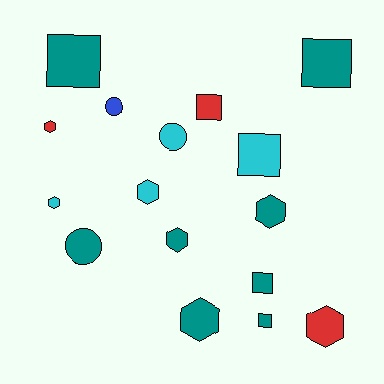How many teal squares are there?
There are 4 teal squares.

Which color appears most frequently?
Teal, with 8 objects.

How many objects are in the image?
There are 16 objects.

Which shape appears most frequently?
Hexagon, with 7 objects.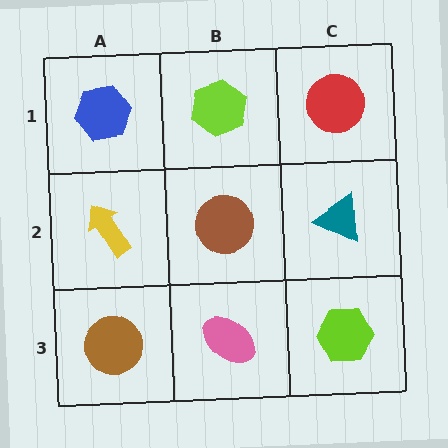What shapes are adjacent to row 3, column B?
A brown circle (row 2, column B), a brown circle (row 3, column A), a lime hexagon (row 3, column C).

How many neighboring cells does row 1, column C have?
2.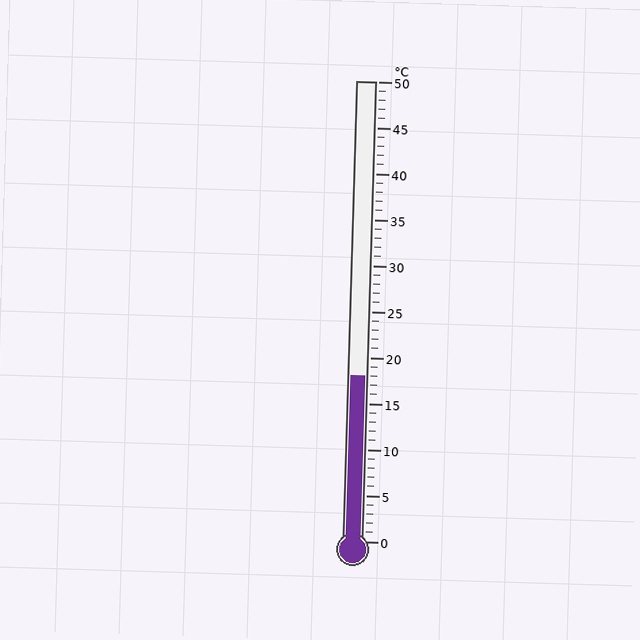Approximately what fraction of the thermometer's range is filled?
The thermometer is filled to approximately 35% of its range.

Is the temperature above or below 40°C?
The temperature is below 40°C.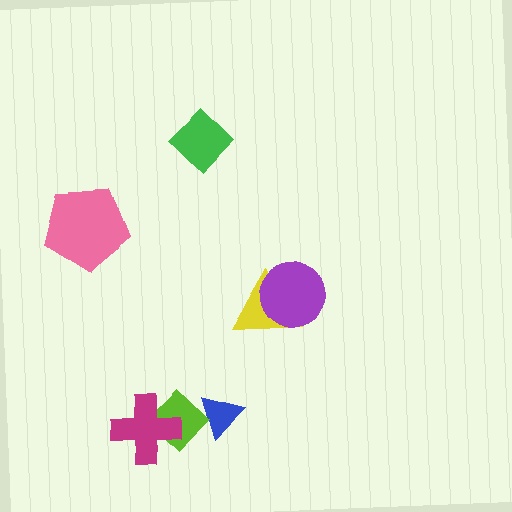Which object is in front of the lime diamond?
The magenta cross is in front of the lime diamond.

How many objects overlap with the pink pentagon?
0 objects overlap with the pink pentagon.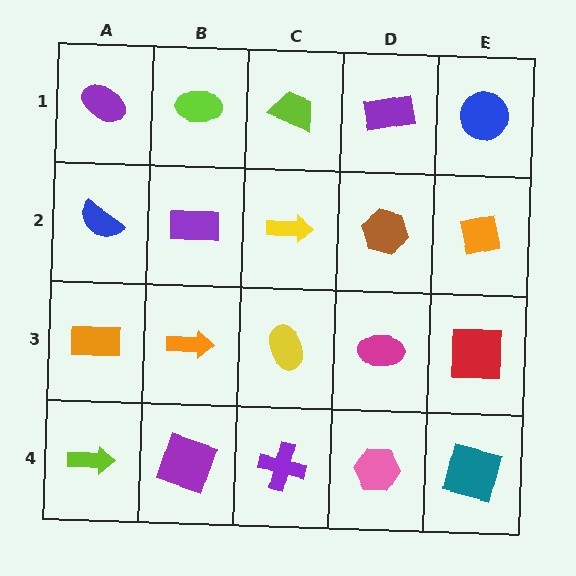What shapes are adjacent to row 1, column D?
A brown hexagon (row 2, column D), a lime trapezoid (row 1, column C), a blue circle (row 1, column E).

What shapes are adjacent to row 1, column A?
A blue semicircle (row 2, column A), a lime ellipse (row 1, column B).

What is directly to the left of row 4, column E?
A pink hexagon.